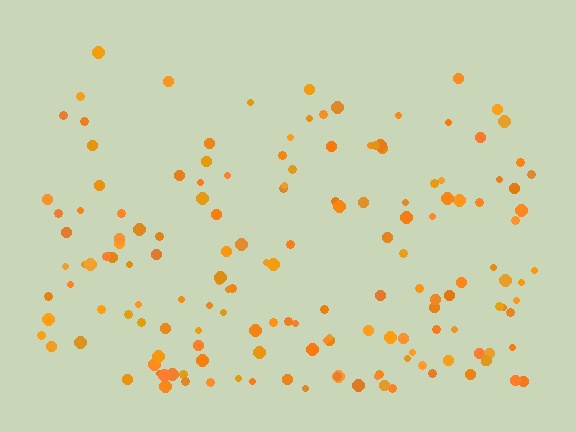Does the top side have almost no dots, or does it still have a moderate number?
Still a moderate number, just noticeably fewer than the bottom.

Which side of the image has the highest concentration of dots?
The bottom.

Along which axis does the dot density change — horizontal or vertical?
Vertical.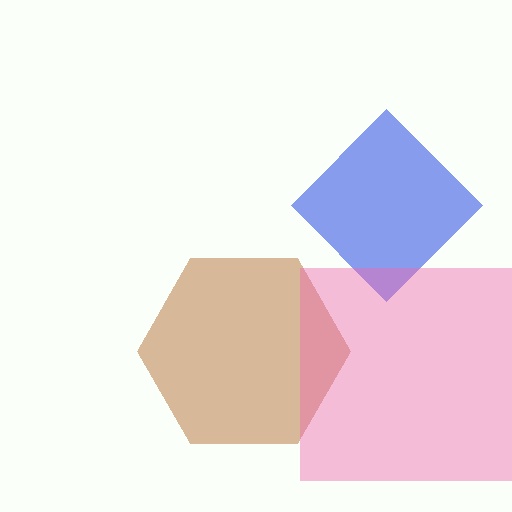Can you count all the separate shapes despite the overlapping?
Yes, there are 3 separate shapes.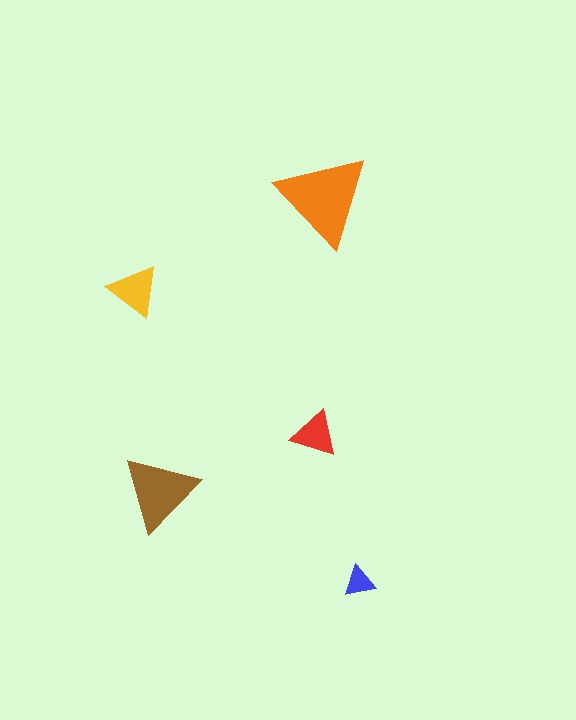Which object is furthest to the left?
The yellow triangle is leftmost.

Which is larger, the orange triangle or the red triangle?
The orange one.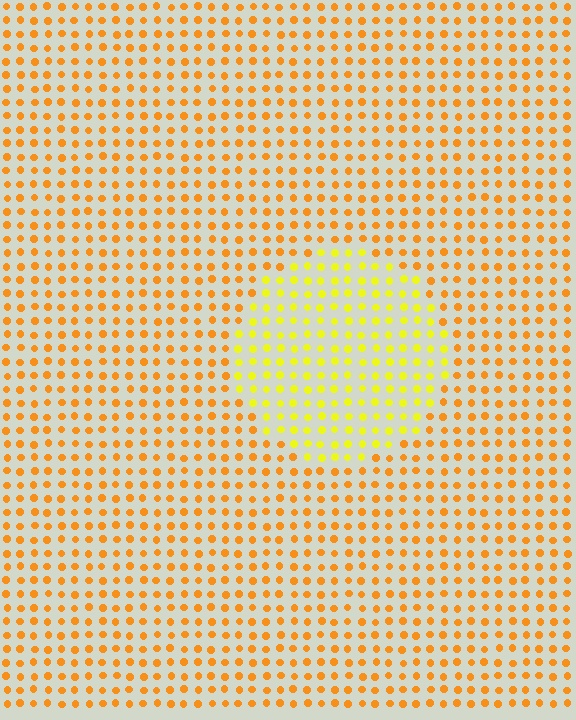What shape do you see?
I see a circle.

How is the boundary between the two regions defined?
The boundary is defined purely by a slight shift in hue (about 31 degrees). Spacing, size, and orientation are identical on both sides.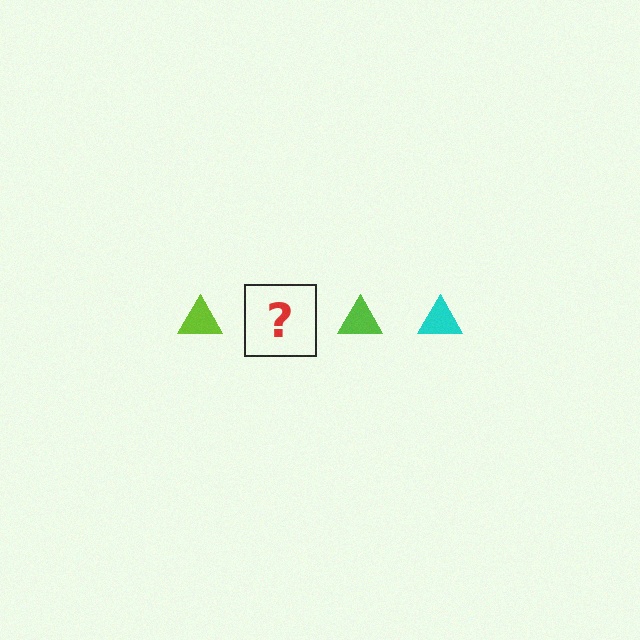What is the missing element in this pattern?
The missing element is a cyan triangle.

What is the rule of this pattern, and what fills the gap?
The rule is that the pattern cycles through lime, cyan triangles. The gap should be filled with a cyan triangle.